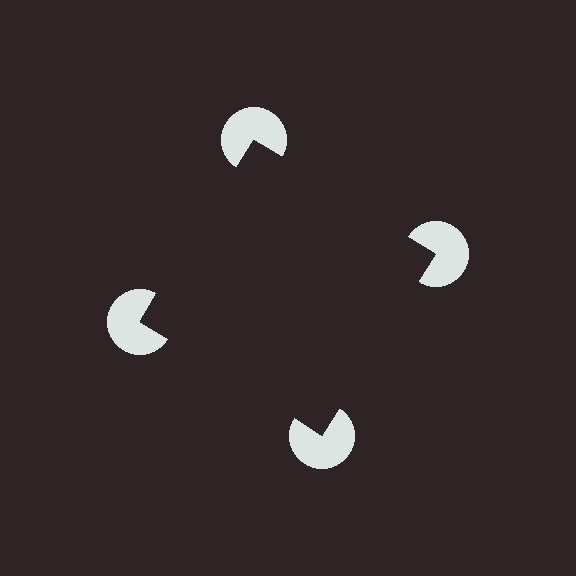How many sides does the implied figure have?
4 sides.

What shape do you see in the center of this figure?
An illusory square — its edges are inferred from the aligned wedge cuts in the pac-man discs, not physically drawn.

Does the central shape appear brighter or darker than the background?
It typically appears slightly darker than the background, even though no actual brightness change is drawn.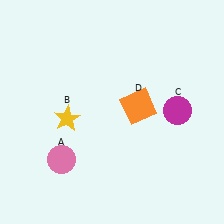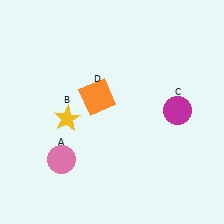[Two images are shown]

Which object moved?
The orange square (D) moved left.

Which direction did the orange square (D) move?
The orange square (D) moved left.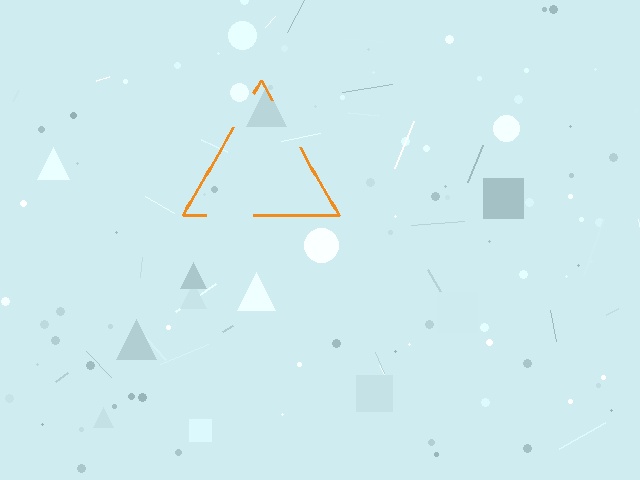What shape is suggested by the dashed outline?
The dashed outline suggests a triangle.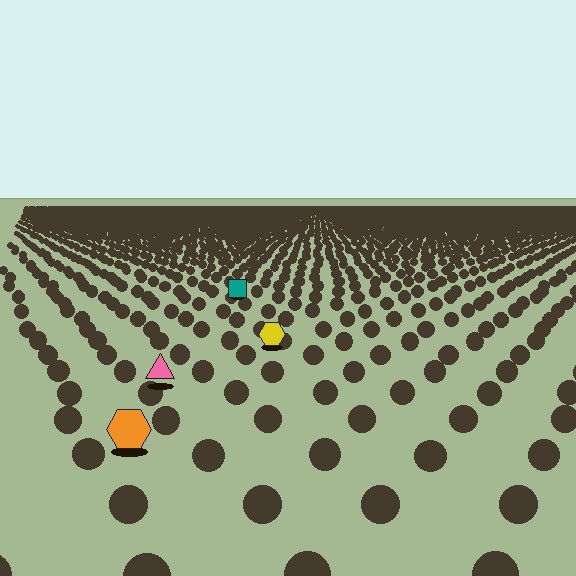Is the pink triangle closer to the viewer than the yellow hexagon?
Yes. The pink triangle is closer — you can tell from the texture gradient: the ground texture is coarser near it.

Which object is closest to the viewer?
The orange hexagon is closest. The texture marks near it are larger and more spread out.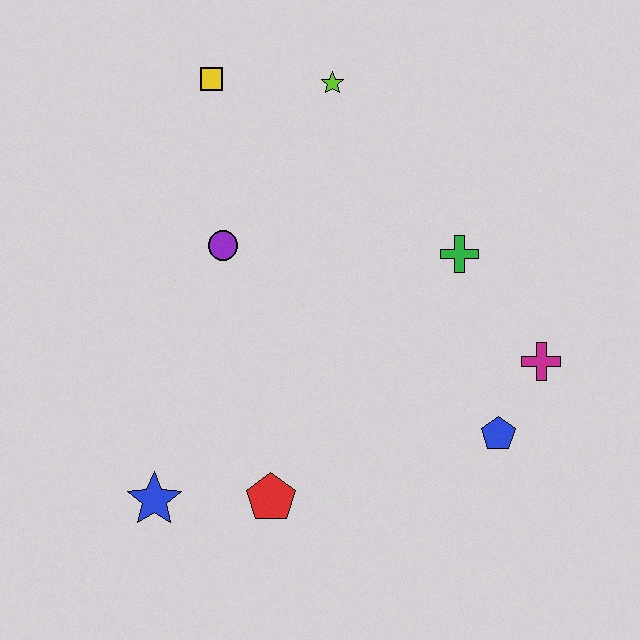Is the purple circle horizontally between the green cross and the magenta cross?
No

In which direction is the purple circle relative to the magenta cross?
The purple circle is to the left of the magenta cross.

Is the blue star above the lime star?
No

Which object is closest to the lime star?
The yellow square is closest to the lime star.